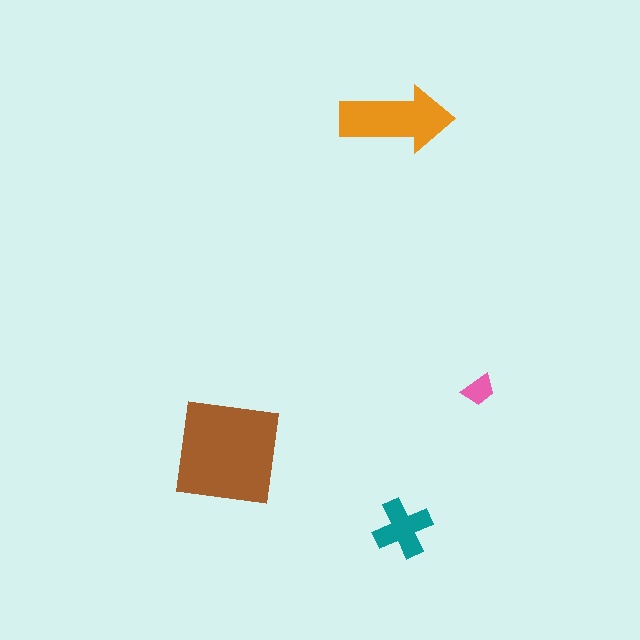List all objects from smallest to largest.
The pink trapezoid, the teal cross, the orange arrow, the brown square.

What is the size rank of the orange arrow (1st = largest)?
2nd.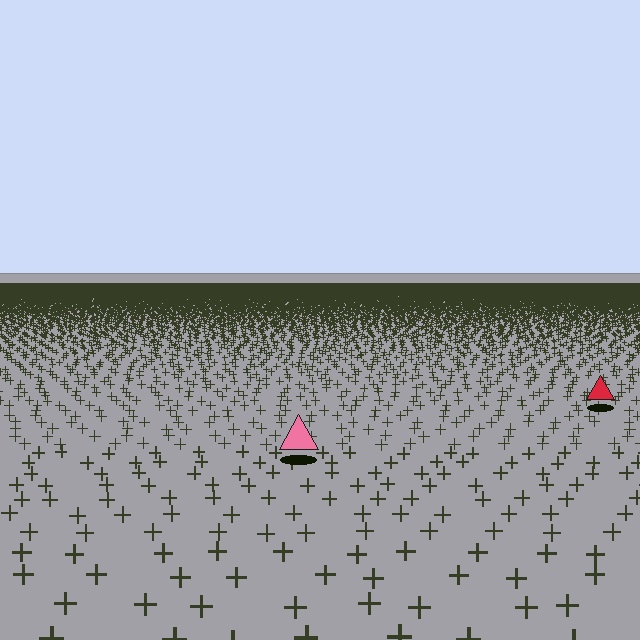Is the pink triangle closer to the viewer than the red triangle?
Yes. The pink triangle is closer — you can tell from the texture gradient: the ground texture is coarser near it.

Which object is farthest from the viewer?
The red triangle is farthest from the viewer. It appears smaller and the ground texture around it is denser.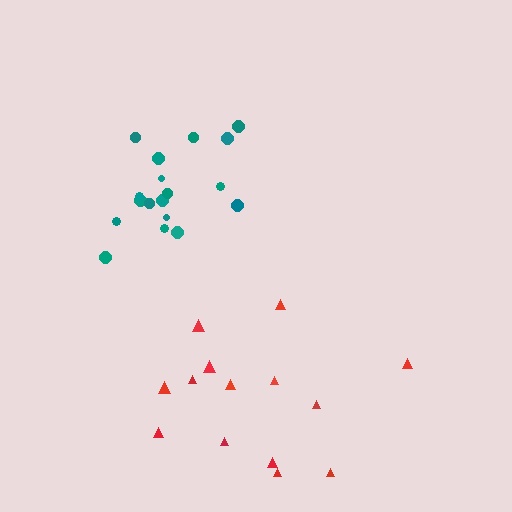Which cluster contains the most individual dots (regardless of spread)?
Teal (18).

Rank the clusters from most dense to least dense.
teal, red.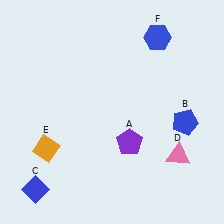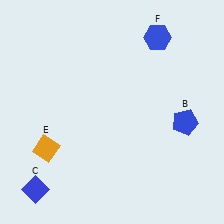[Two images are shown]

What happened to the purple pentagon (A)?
The purple pentagon (A) was removed in Image 2. It was in the bottom-right area of Image 1.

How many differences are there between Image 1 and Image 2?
There are 2 differences between the two images.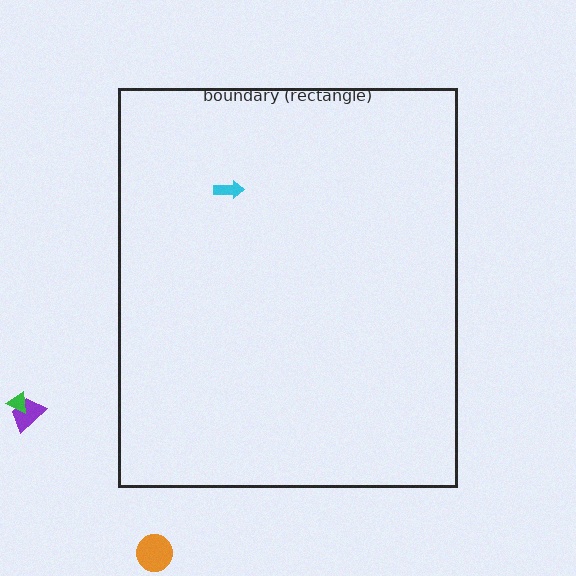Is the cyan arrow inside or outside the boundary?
Inside.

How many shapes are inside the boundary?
1 inside, 3 outside.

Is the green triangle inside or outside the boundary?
Outside.